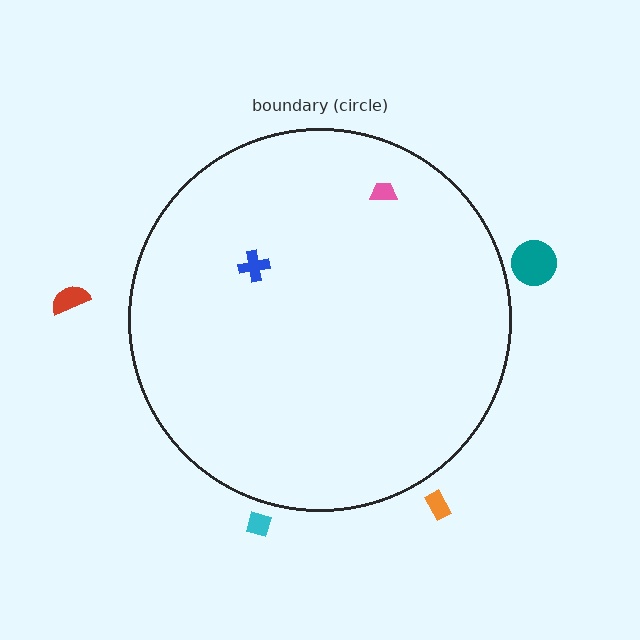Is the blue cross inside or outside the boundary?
Inside.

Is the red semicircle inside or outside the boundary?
Outside.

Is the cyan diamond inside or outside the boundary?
Outside.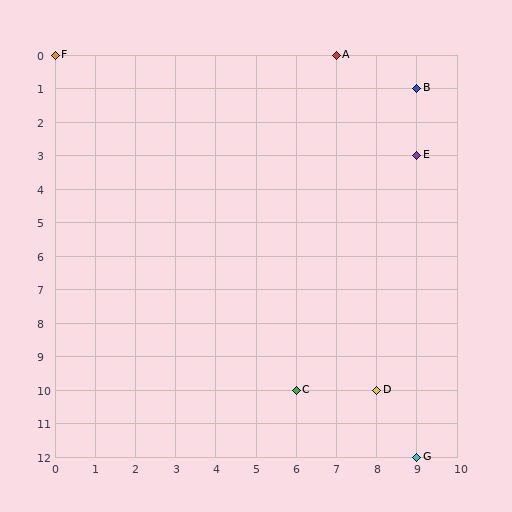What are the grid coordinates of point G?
Point G is at grid coordinates (9, 12).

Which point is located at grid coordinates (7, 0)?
Point A is at (7, 0).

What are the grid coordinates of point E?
Point E is at grid coordinates (9, 3).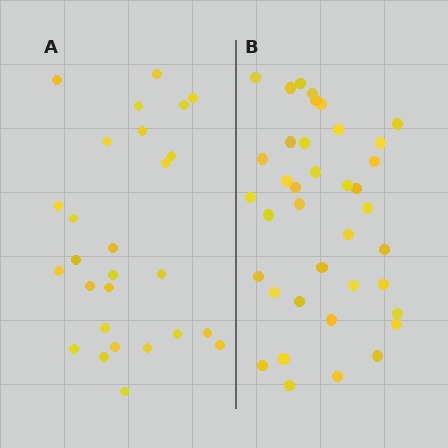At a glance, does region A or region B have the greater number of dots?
Region B (the right region) has more dots.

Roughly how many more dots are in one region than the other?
Region B has roughly 12 or so more dots than region A.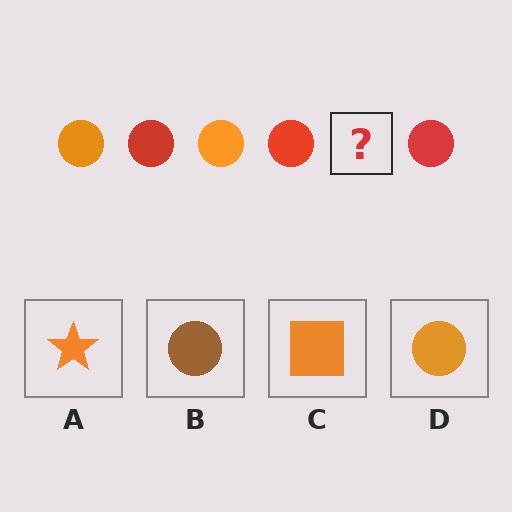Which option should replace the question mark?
Option D.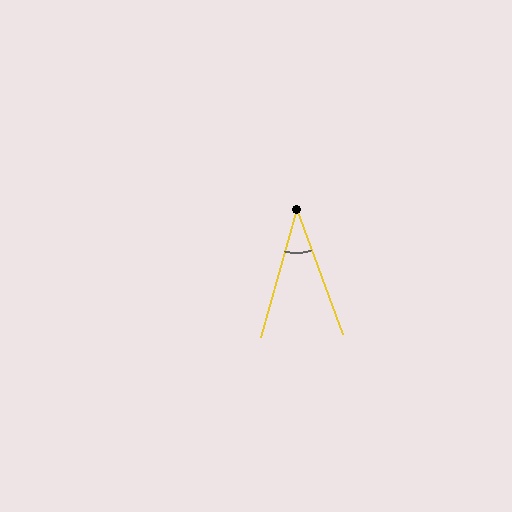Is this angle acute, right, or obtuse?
It is acute.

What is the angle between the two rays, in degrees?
Approximately 36 degrees.